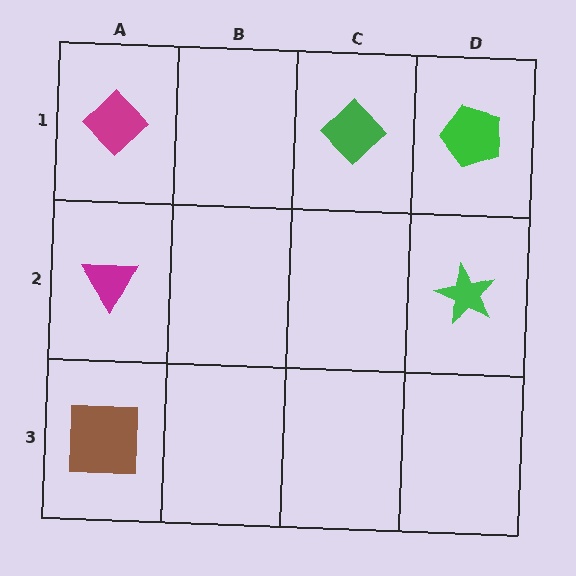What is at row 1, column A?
A magenta diamond.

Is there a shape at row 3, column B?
No, that cell is empty.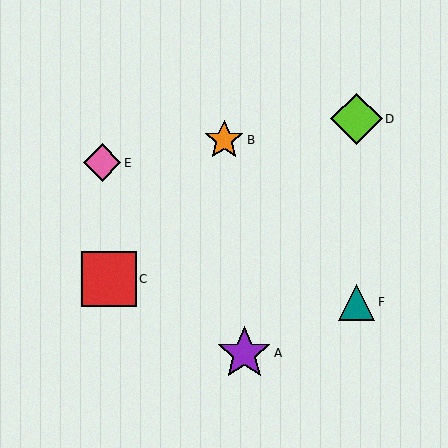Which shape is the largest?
The red square (labeled C) is the largest.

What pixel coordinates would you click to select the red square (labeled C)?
Click at (109, 279) to select the red square C.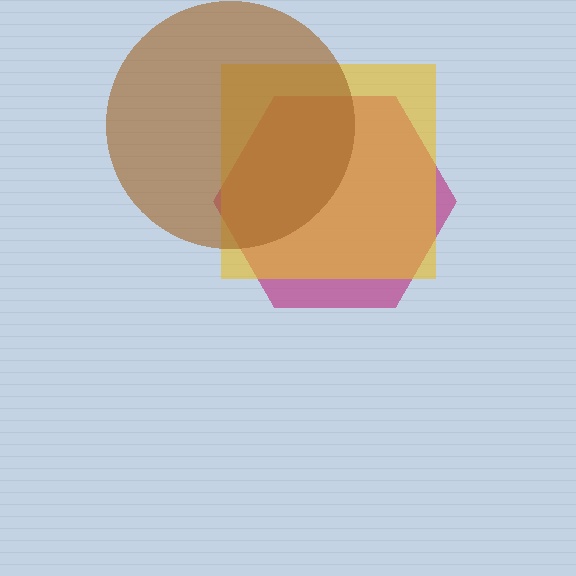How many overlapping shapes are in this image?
There are 3 overlapping shapes in the image.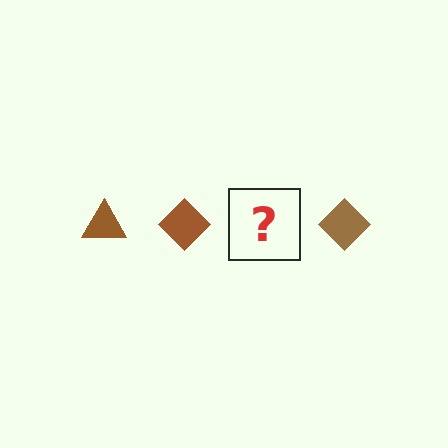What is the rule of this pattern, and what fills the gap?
The rule is that the pattern cycles through triangle, diamond shapes in brown. The gap should be filled with a brown triangle.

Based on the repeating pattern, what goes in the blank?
The blank should be a brown triangle.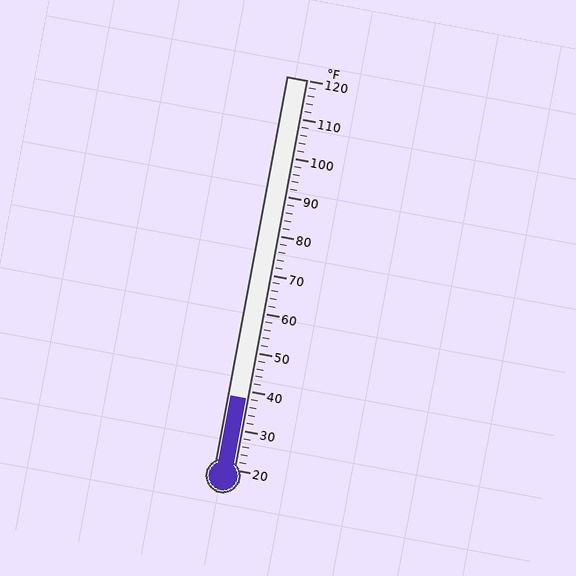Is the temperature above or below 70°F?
The temperature is below 70°F.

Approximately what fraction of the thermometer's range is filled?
The thermometer is filled to approximately 20% of its range.